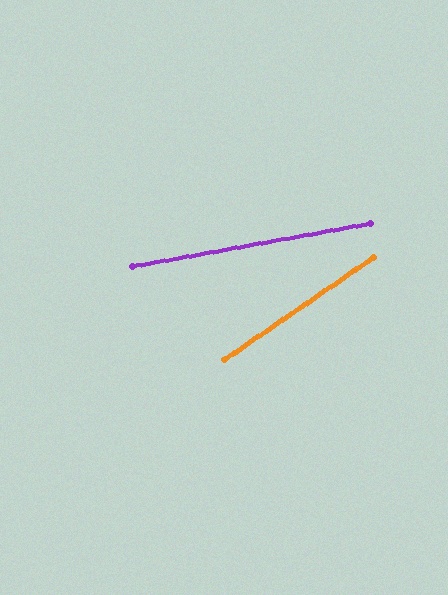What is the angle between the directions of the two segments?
Approximately 24 degrees.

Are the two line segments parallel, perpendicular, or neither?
Neither parallel nor perpendicular — they differ by about 24°.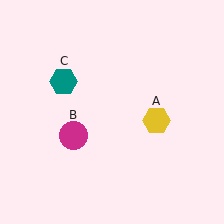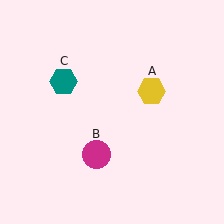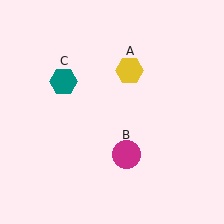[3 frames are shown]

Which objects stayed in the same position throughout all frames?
Teal hexagon (object C) remained stationary.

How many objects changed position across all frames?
2 objects changed position: yellow hexagon (object A), magenta circle (object B).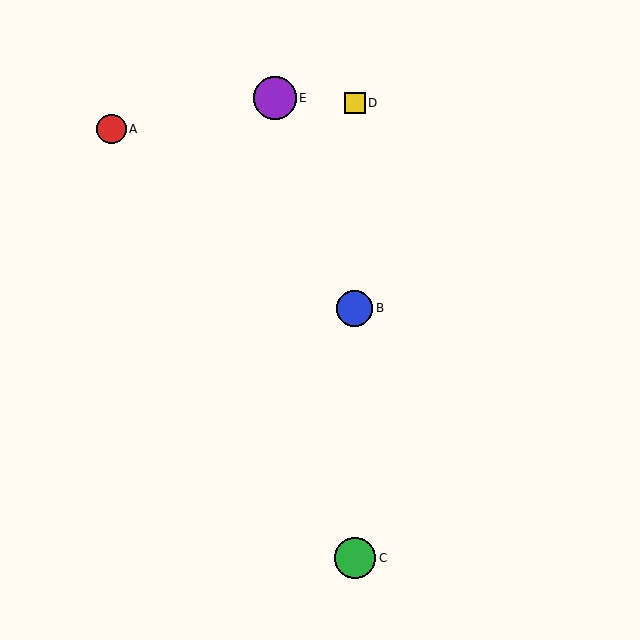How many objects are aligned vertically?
3 objects (B, C, D) are aligned vertically.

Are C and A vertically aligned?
No, C is at x≈355 and A is at x≈111.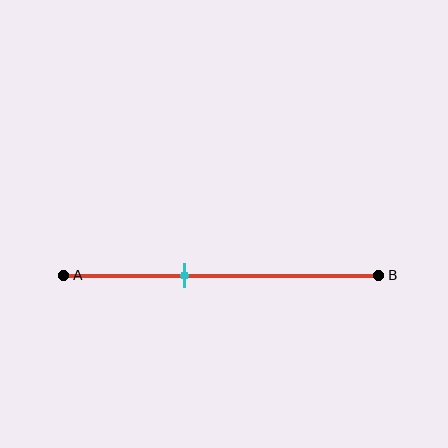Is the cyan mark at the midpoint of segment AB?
No, the mark is at about 40% from A, not at the 50% midpoint.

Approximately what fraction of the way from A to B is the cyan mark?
The cyan mark is approximately 40% of the way from A to B.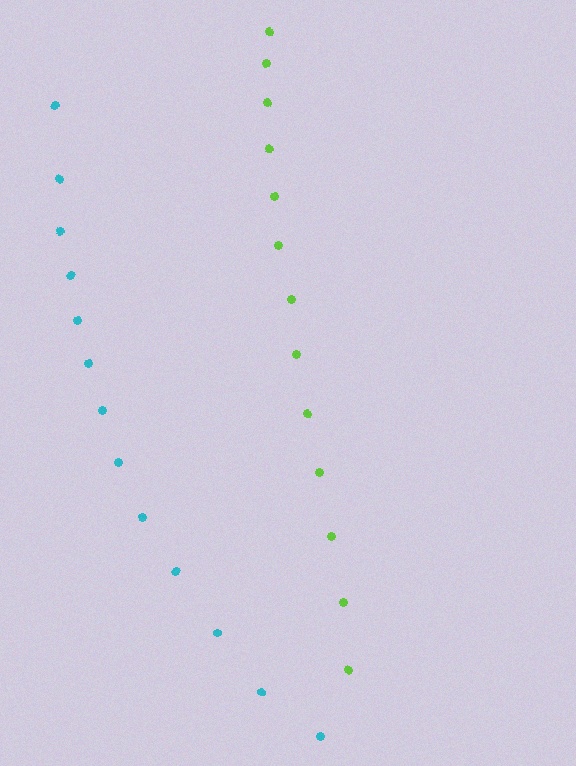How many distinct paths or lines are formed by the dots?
There are 2 distinct paths.